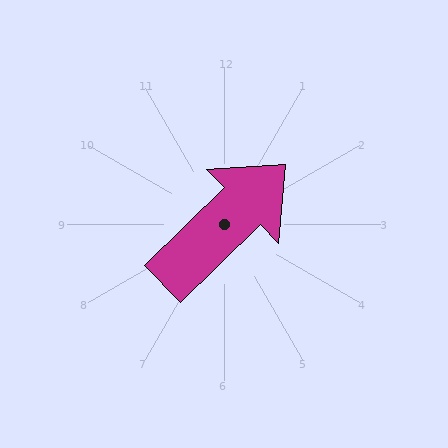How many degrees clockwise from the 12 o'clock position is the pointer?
Approximately 46 degrees.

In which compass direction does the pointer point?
Northeast.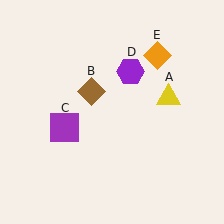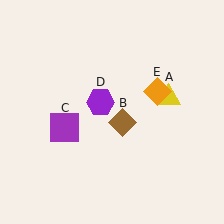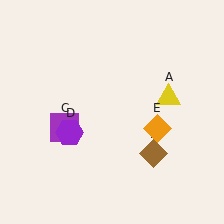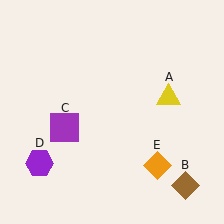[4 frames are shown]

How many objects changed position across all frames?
3 objects changed position: brown diamond (object B), purple hexagon (object D), orange diamond (object E).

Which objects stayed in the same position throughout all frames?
Yellow triangle (object A) and purple square (object C) remained stationary.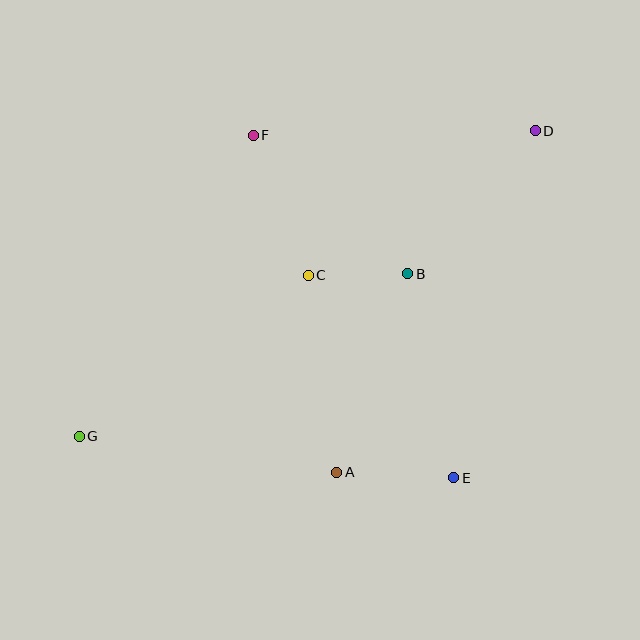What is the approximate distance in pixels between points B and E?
The distance between B and E is approximately 209 pixels.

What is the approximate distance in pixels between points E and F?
The distance between E and F is approximately 397 pixels.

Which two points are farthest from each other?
Points D and G are farthest from each other.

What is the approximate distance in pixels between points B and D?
The distance between B and D is approximately 192 pixels.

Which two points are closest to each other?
Points B and C are closest to each other.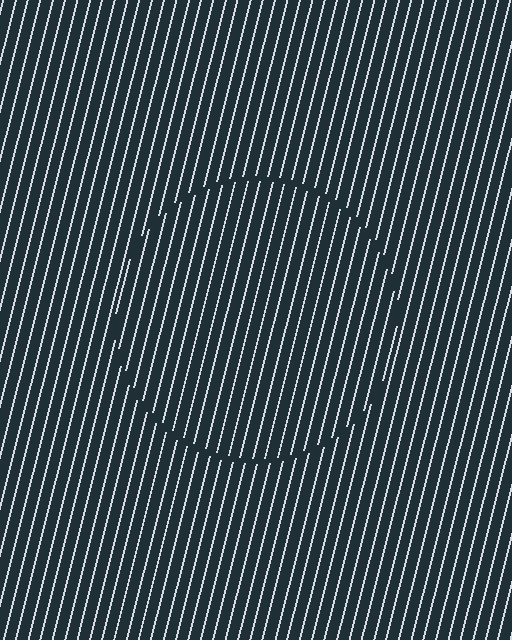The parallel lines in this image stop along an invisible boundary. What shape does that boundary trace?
An illusory circle. The interior of the shape contains the same grating, shifted by half a period — the contour is defined by the phase discontinuity where line-ends from the inner and outer gratings abut.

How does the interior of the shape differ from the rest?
The interior of the shape contains the same grating, shifted by half a period — the contour is defined by the phase discontinuity where line-ends from the inner and outer gratings abut.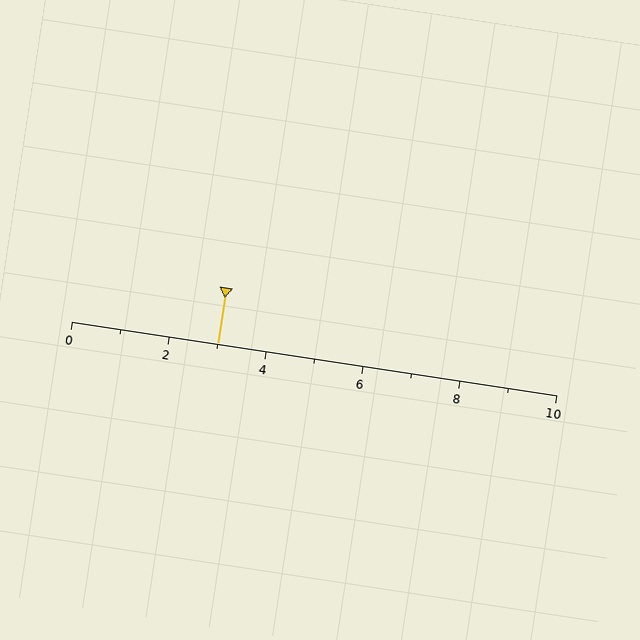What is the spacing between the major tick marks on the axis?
The major ticks are spaced 2 apart.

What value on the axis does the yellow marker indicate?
The marker indicates approximately 3.